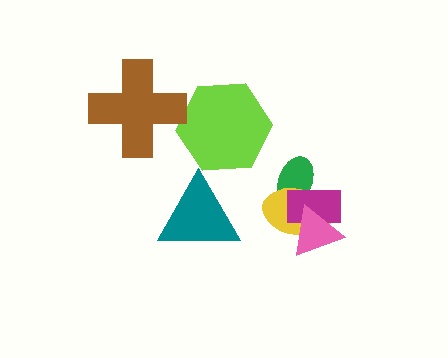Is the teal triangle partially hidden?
No, no other shape covers it.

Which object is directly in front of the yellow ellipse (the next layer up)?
The magenta rectangle is directly in front of the yellow ellipse.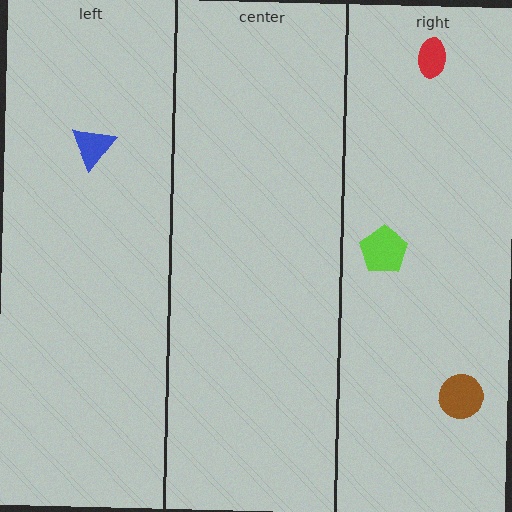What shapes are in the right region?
The brown circle, the red ellipse, the lime pentagon.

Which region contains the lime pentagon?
The right region.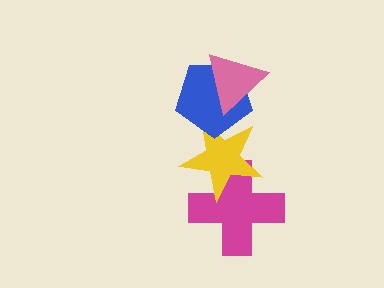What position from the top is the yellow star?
The yellow star is 3rd from the top.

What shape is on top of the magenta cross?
The yellow star is on top of the magenta cross.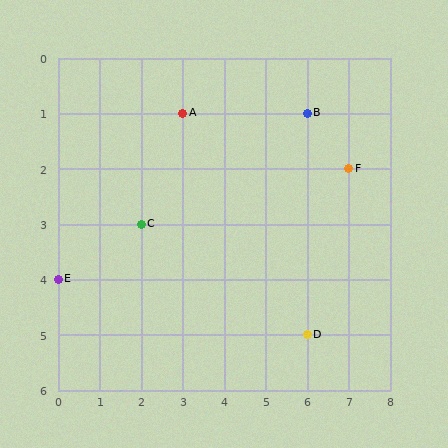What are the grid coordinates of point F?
Point F is at grid coordinates (7, 2).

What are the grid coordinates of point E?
Point E is at grid coordinates (0, 4).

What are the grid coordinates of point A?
Point A is at grid coordinates (3, 1).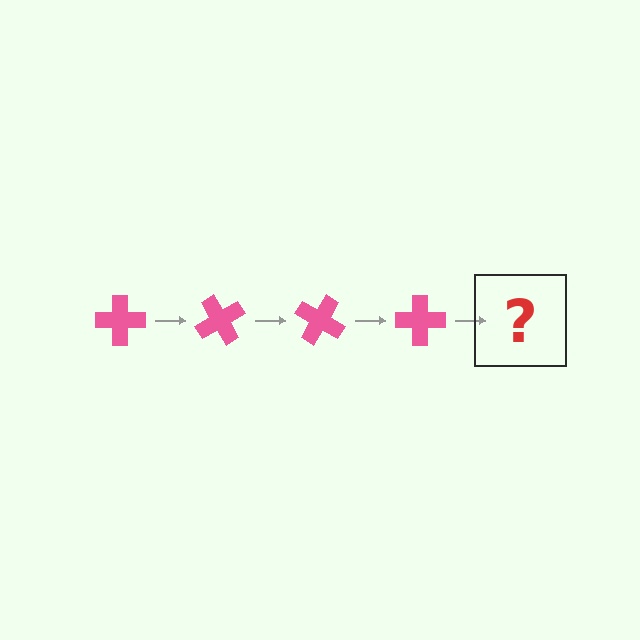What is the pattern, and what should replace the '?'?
The pattern is that the cross rotates 60 degrees each step. The '?' should be a pink cross rotated 240 degrees.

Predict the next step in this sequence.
The next step is a pink cross rotated 240 degrees.